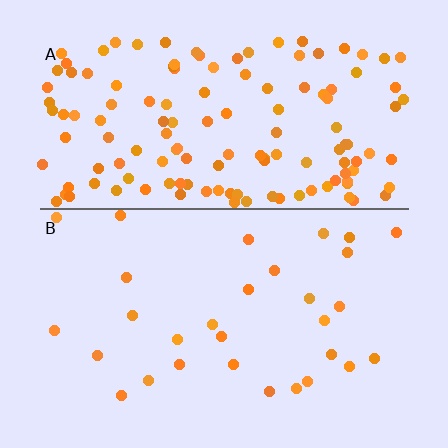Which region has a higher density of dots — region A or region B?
A (the top).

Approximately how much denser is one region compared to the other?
Approximately 4.5× — region A over region B.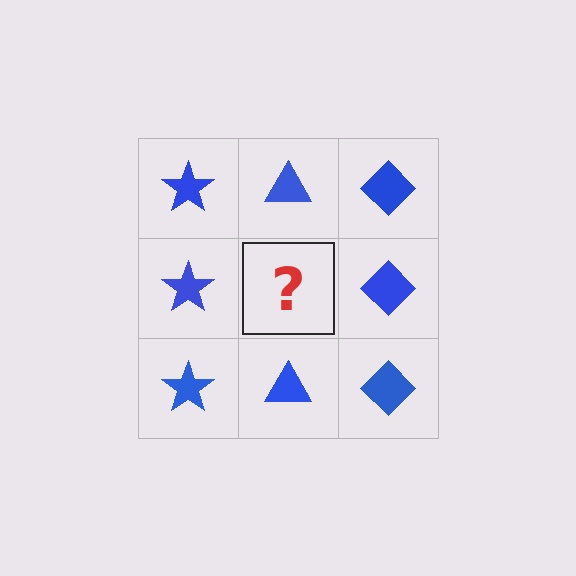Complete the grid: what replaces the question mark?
The question mark should be replaced with a blue triangle.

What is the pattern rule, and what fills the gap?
The rule is that each column has a consistent shape. The gap should be filled with a blue triangle.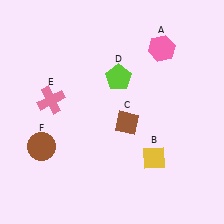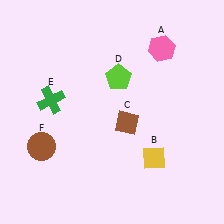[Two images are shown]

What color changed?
The cross (E) changed from pink in Image 1 to green in Image 2.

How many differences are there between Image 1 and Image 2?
There is 1 difference between the two images.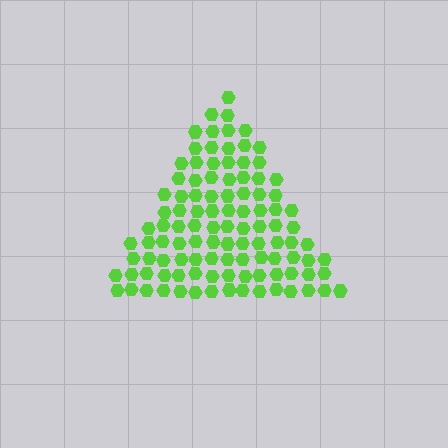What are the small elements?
The small elements are hexagons.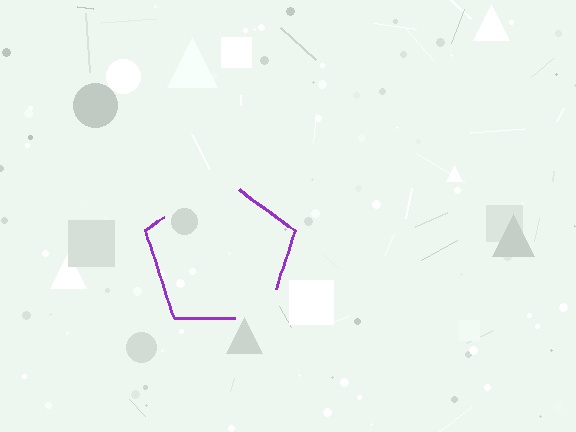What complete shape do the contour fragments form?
The contour fragments form a pentagon.